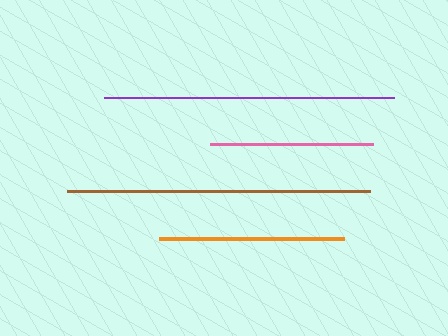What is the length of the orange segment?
The orange segment is approximately 184 pixels long.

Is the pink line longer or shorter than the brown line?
The brown line is longer than the pink line.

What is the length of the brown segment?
The brown segment is approximately 304 pixels long.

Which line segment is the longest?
The brown line is the longest at approximately 304 pixels.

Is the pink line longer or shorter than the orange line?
The orange line is longer than the pink line.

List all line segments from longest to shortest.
From longest to shortest: brown, purple, orange, pink.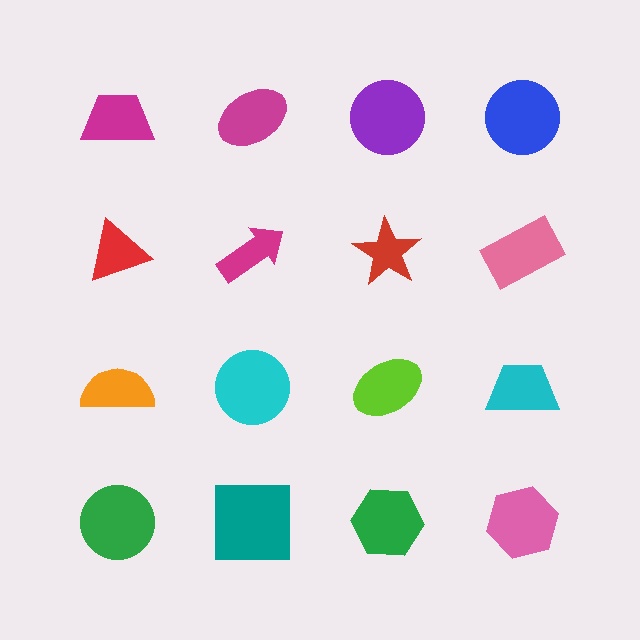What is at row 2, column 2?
A magenta arrow.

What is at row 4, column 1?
A green circle.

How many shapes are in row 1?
4 shapes.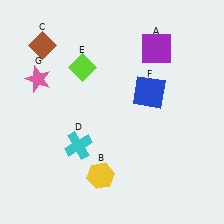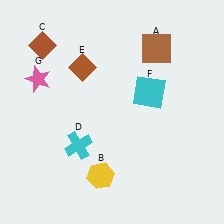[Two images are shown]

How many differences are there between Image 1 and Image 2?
There are 3 differences between the two images.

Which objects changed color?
A changed from purple to brown. E changed from lime to brown. F changed from blue to cyan.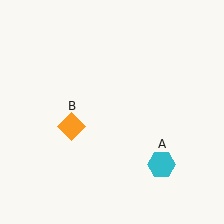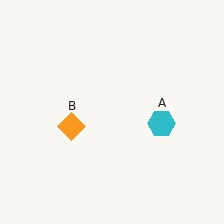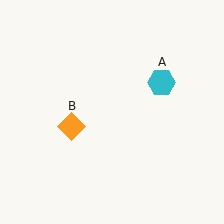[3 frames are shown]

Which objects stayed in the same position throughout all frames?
Orange diamond (object B) remained stationary.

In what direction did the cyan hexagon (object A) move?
The cyan hexagon (object A) moved up.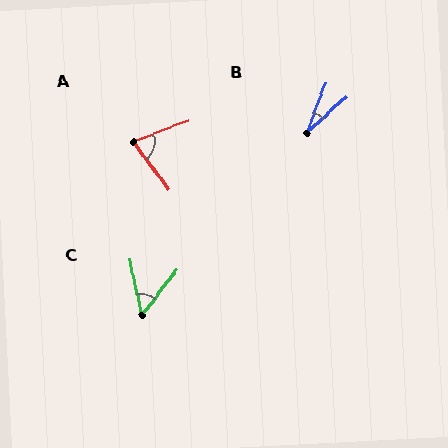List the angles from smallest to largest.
B (27°), C (49°), A (74°).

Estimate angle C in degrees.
Approximately 49 degrees.